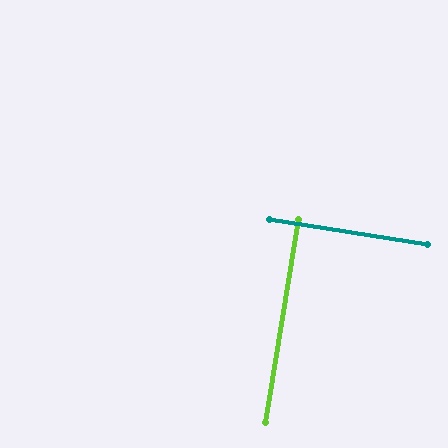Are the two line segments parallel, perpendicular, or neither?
Perpendicular — they meet at approximately 90°.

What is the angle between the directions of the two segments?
Approximately 90 degrees.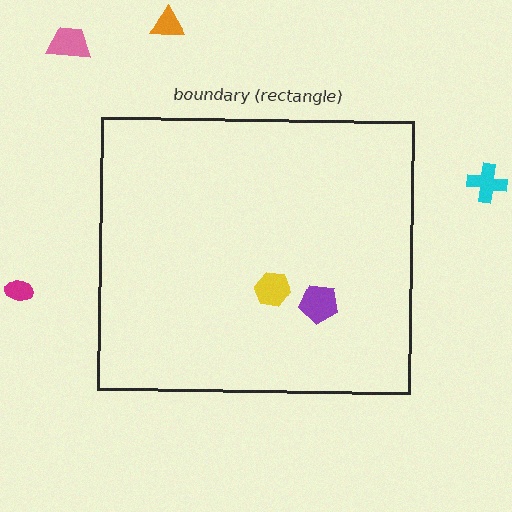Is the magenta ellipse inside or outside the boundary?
Outside.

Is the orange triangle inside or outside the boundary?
Outside.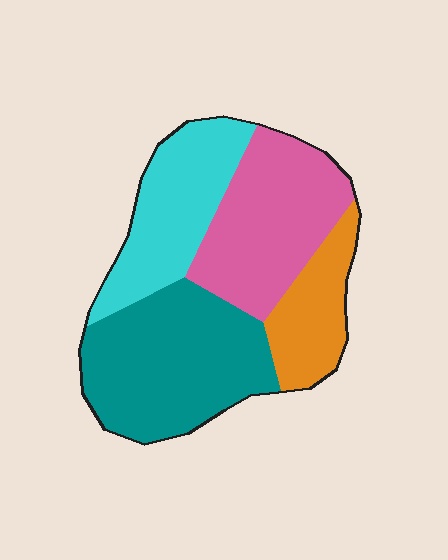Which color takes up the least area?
Orange, at roughly 15%.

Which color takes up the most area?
Teal, at roughly 35%.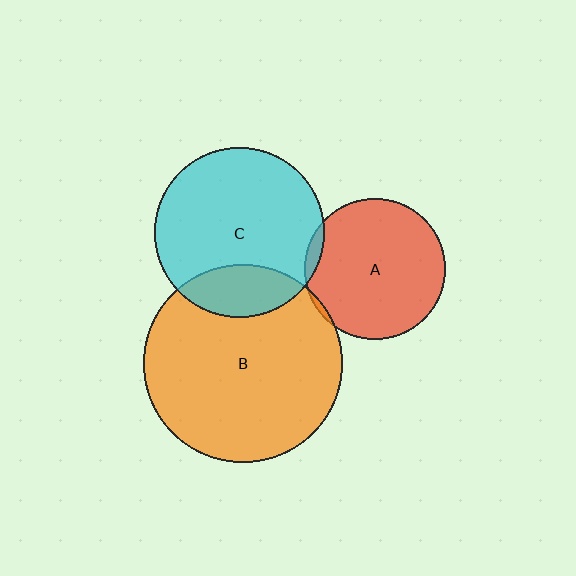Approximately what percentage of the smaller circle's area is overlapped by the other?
Approximately 5%.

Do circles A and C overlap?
Yes.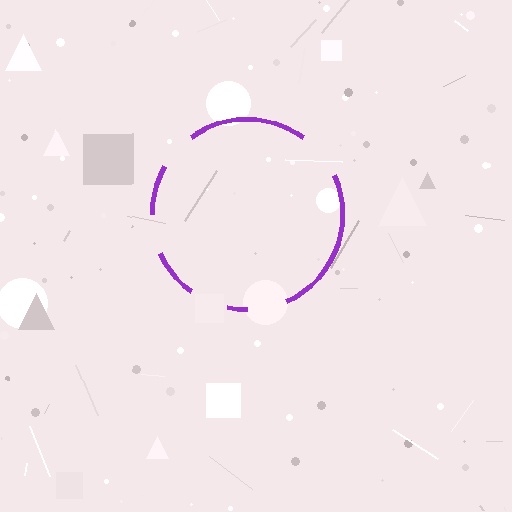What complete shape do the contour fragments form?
The contour fragments form a circle.